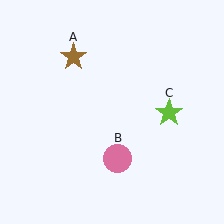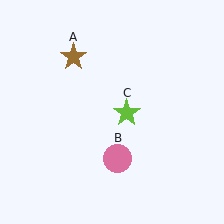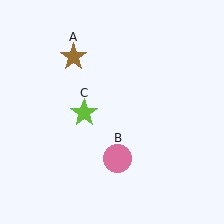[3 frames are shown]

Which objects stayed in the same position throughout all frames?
Brown star (object A) and pink circle (object B) remained stationary.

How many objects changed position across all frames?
1 object changed position: lime star (object C).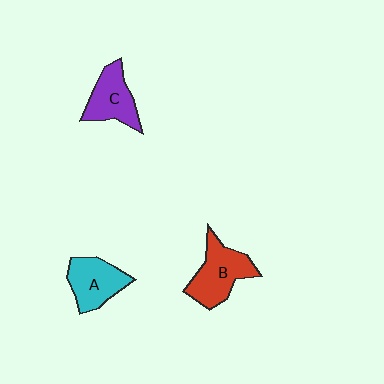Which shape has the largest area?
Shape B (red).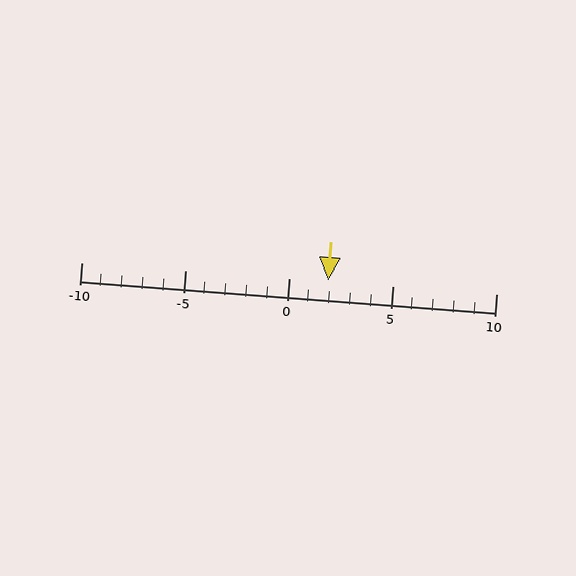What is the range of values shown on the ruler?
The ruler shows values from -10 to 10.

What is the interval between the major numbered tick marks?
The major tick marks are spaced 5 units apart.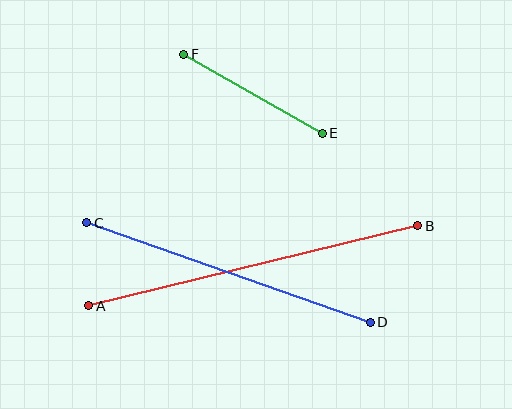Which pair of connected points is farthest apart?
Points A and B are farthest apart.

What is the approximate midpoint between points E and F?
The midpoint is at approximately (253, 94) pixels.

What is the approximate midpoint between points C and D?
The midpoint is at approximately (229, 272) pixels.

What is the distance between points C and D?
The distance is approximately 300 pixels.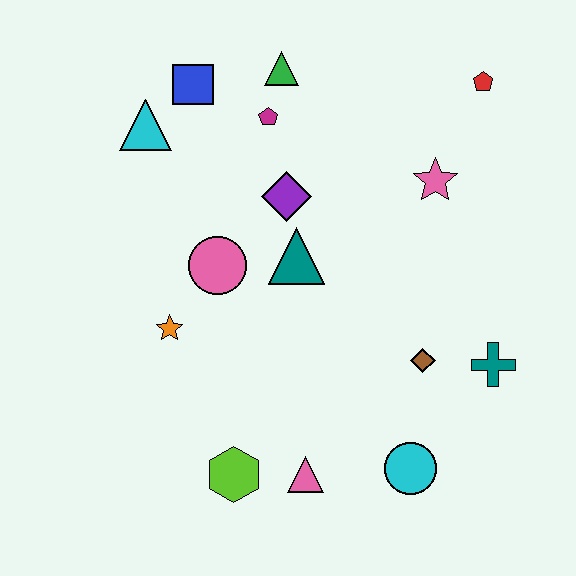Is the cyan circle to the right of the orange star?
Yes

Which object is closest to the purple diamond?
The teal triangle is closest to the purple diamond.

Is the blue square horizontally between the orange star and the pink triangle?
Yes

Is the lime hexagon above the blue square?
No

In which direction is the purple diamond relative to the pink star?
The purple diamond is to the left of the pink star.